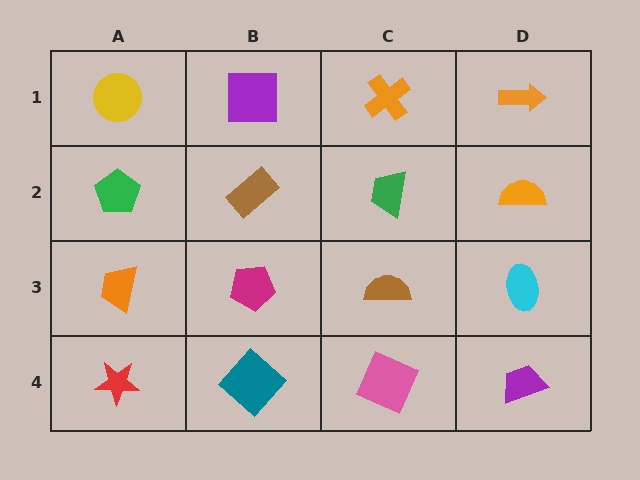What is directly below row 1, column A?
A green pentagon.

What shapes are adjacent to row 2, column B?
A purple square (row 1, column B), a magenta pentagon (row 3, column B), a green pentagon (row 2, column A), a green trapezoid (row 2, column C).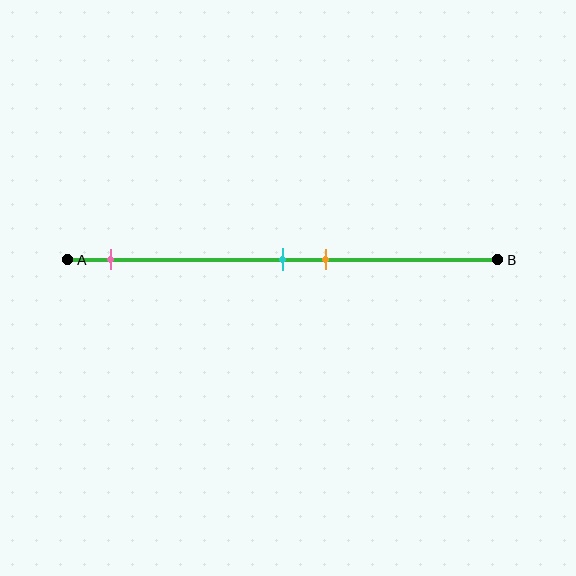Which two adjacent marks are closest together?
The cyan and orange marks are the closest adjacent pair.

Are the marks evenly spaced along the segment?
No, the marks are not evenly spaced.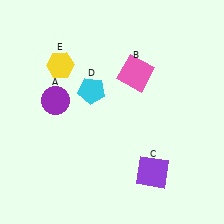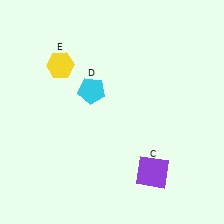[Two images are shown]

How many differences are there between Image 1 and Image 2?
There are 2 differences between the two images.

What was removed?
The pink square (B), the purple circle (A) were removed in Image 2.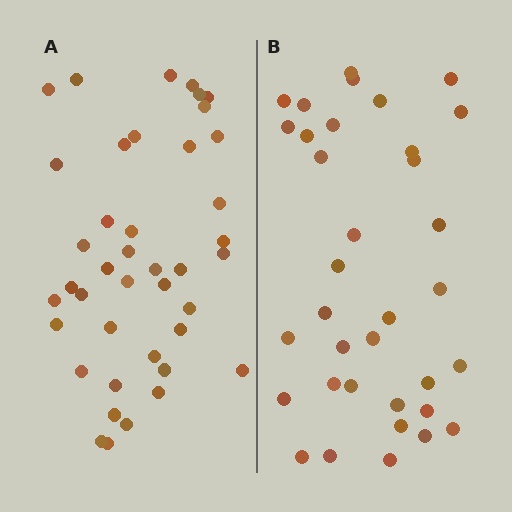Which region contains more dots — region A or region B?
Region A (the left region) has more dots.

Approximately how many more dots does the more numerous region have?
Region A has about 6 more dots than region B.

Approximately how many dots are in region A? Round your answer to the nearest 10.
About 40 dots. (The exact count is 41, which rounds to 40.)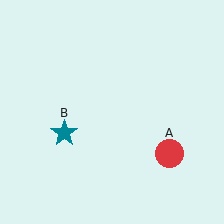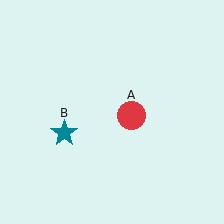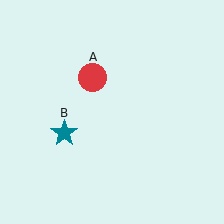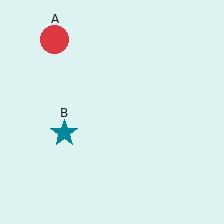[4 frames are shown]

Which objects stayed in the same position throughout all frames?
Teal star (object B) remained stationary.